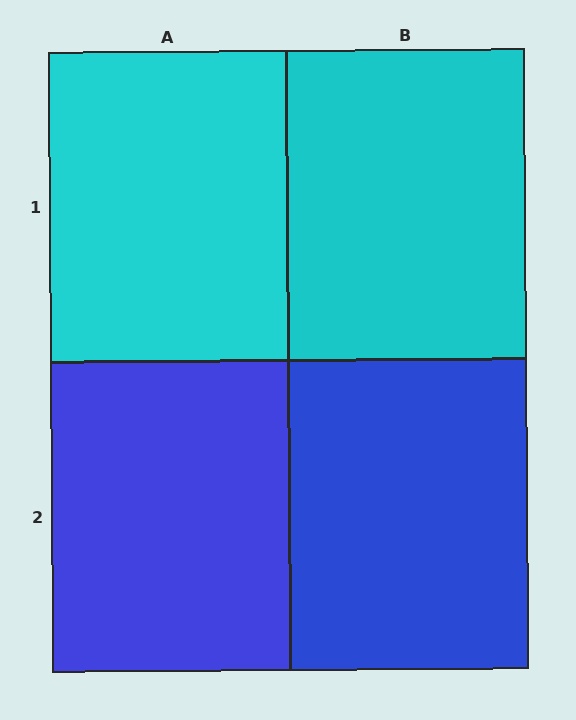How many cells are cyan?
2 cells are cyan.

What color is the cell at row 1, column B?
Cyan.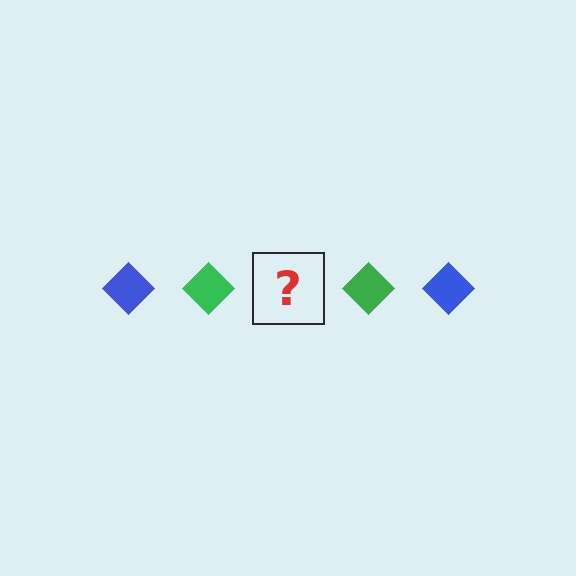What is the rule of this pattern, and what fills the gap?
The rule is that the pattern cycles through blue, green diamonds. The gap should be filled with a blue diamond.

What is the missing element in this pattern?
The missing element is a blue diamond.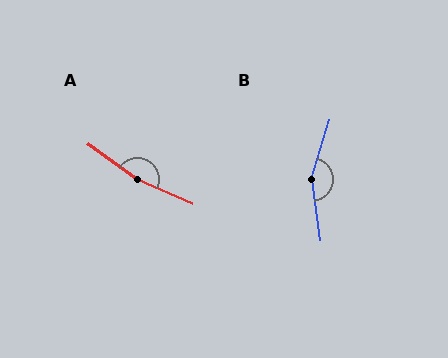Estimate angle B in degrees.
Approximately 155 degrees.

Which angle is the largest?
A, at approximately 169 degrees.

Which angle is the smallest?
B, at approximately 155 degrees.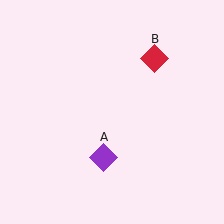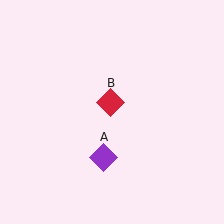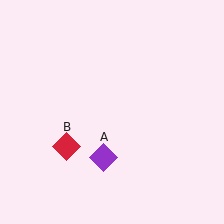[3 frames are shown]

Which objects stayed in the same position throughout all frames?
Purple diamond (object A) remained stationary.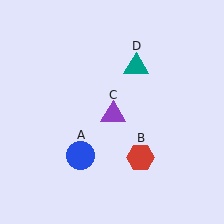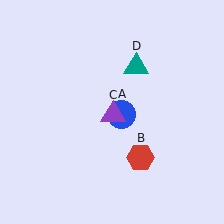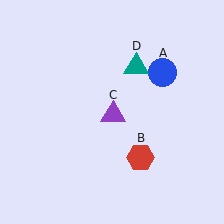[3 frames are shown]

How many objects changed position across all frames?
1 object changed position: blue circle (object A).